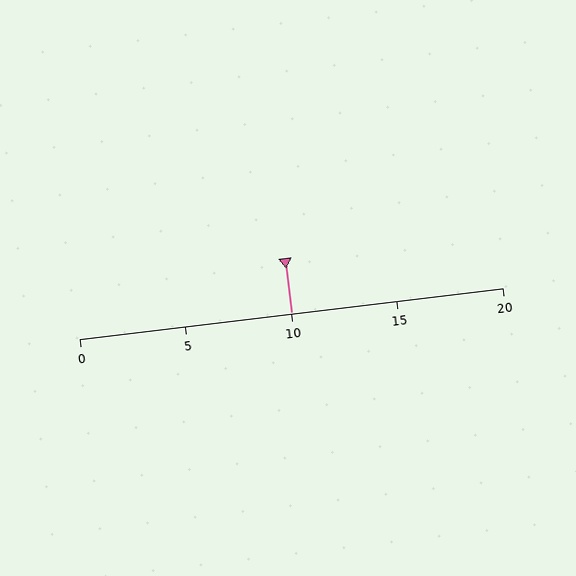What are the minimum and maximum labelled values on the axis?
The axis runs from 0 to 20.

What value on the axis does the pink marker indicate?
The marker indicates approximately 10.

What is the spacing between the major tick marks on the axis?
The major ticks are spaced 5 apart.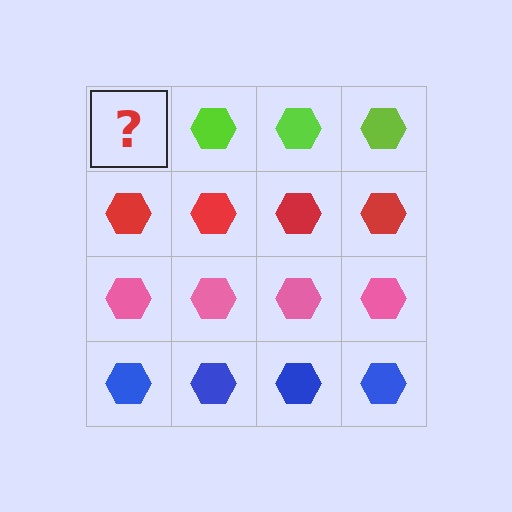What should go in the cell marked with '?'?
The missing cell should contain a lime hexagon.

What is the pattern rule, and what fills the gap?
The rule is that each row has a consistent color. The gap should be filled with a lime hexagon.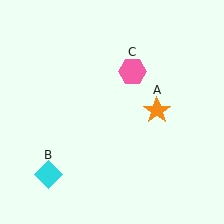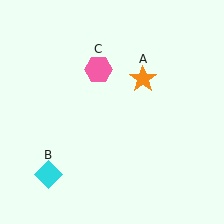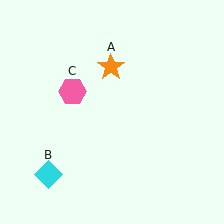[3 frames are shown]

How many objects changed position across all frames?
2 objects changed position: orange star (object A), pink hexagon (object C).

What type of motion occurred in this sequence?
The orange star (object A), pink hexagon (object C) rotated counterclockwise around the center of the scene.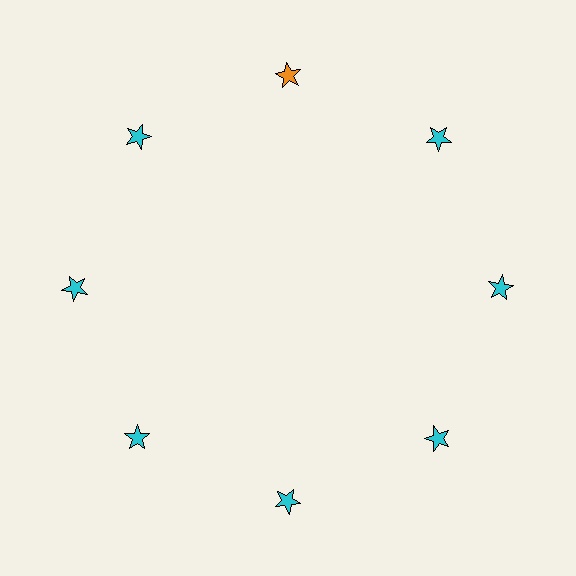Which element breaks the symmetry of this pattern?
The orange star at roughly the 12 o'clock position breaks the symmetry. All other shapes are cyan stars.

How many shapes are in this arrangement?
There are 8 shapes arranged in a ring pattern.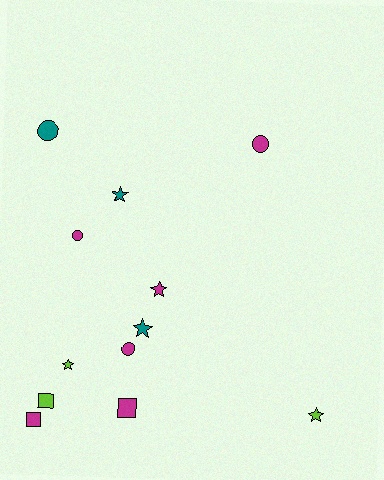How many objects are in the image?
There are 12 objects.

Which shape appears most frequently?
Star, with 5 objects.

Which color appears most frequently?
Magenta, with 6 objects.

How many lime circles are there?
There are no lime circles.